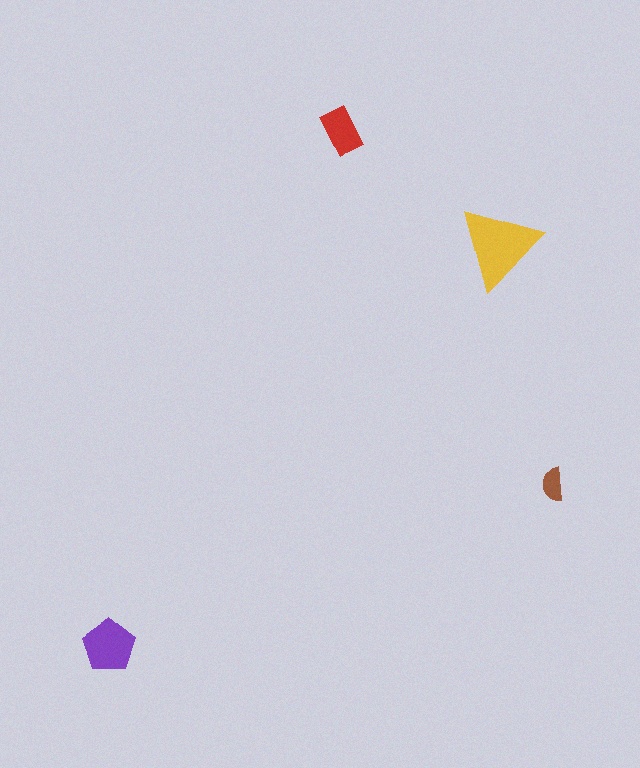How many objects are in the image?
There are 4 objects in the image.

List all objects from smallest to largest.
The brown semicircle, the red rectangle, the purple pentagon, the yellow triangle.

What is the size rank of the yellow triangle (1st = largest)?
1st.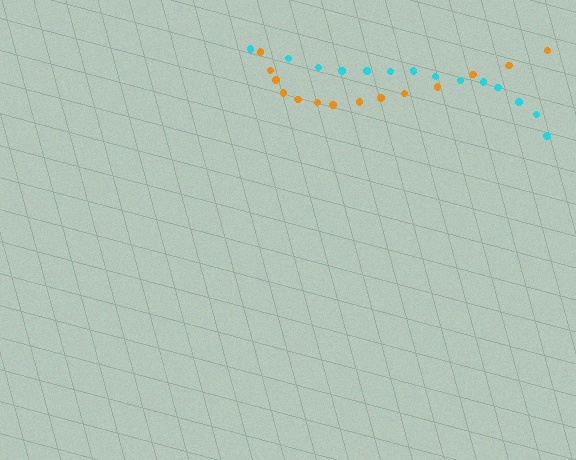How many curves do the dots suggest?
There are 2 distinct paths.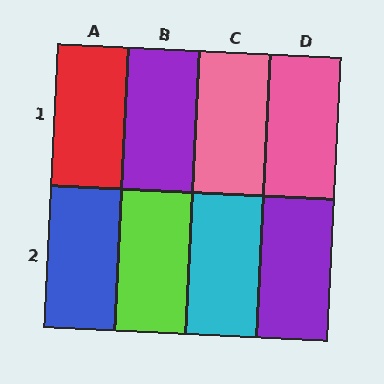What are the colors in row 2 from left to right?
Blue, lime, cyan, purple.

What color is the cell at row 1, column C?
Pink.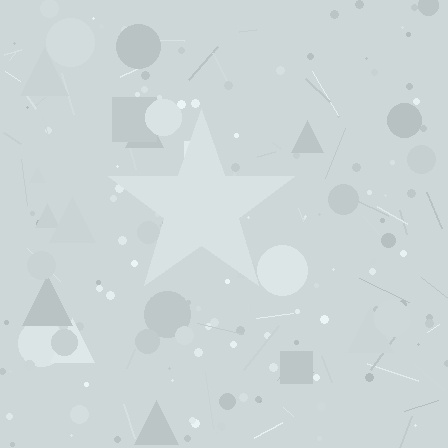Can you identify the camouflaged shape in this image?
The camouflaged shape is a star.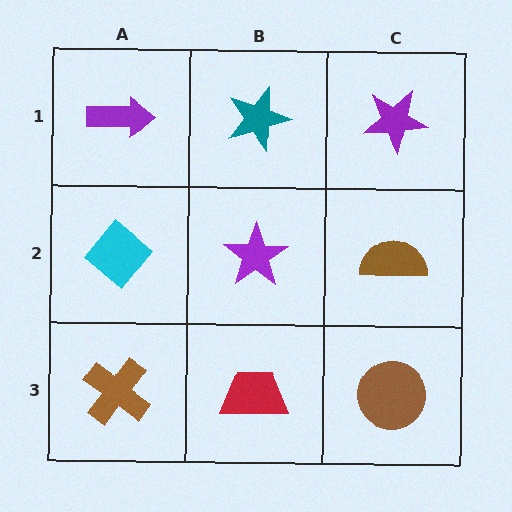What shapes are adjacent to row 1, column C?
A brown semicircle (row 2, column C), a teal star (row 1, column B).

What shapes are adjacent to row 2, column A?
A purple arrow (row 1, column A), a brown cross (row 3, column A), a purple star (row 2, column B).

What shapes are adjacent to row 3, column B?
A purple star (row 2, column B), a brown cross (row 3, column A), a brown circle (row 3, column C).